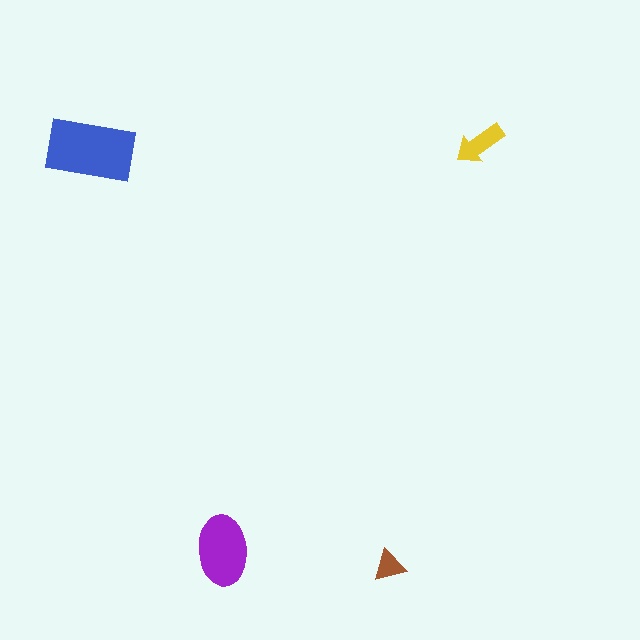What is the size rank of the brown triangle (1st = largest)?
4th.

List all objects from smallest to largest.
The brown triangle, the yellow arrow, the purple ellipse, the blue rectangle.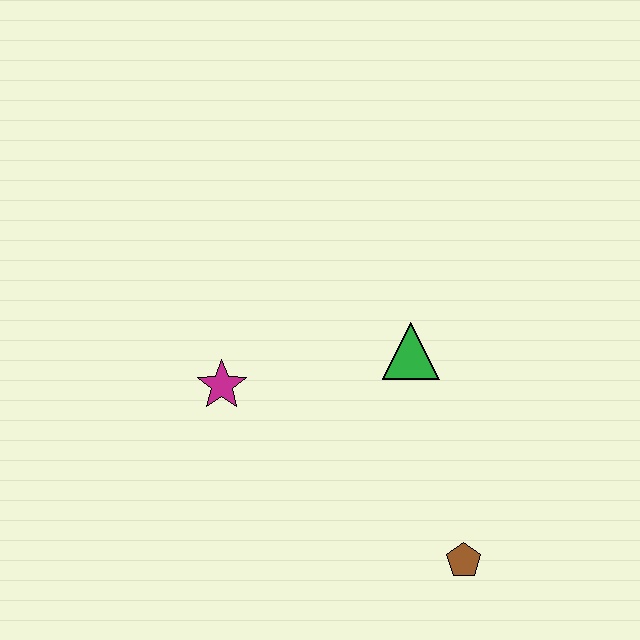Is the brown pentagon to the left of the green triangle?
No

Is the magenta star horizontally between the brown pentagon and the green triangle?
No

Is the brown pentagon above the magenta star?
No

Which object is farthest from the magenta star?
The brown pentagon is farthest from the magenta star.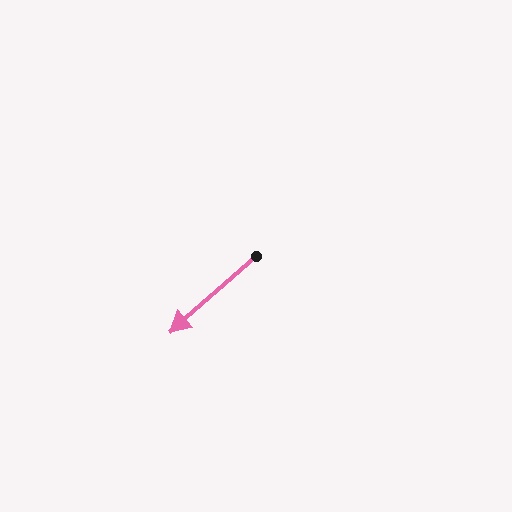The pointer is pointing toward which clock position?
Roughly 8 o'clock.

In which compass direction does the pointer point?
Southwest.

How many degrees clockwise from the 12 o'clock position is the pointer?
Approximately 229 degrees.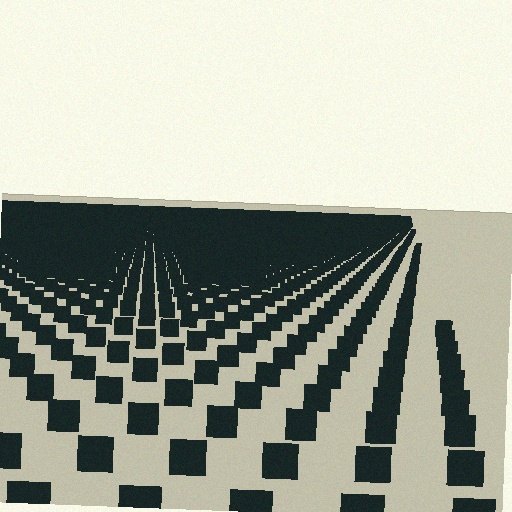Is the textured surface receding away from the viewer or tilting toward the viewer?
The surface is receding away from the viewer. Texture elements get smaller and denser toward the top.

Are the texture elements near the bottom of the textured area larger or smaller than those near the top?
Larger. Near the bottom, elements are closer to the viewer and appear at a bigger on-screen size.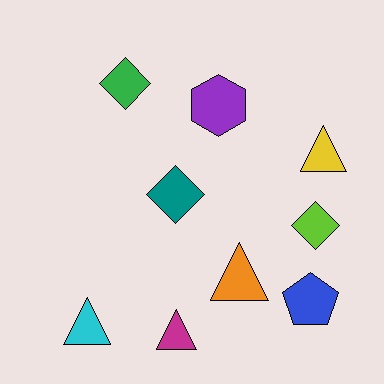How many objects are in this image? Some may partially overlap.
There are 9 objects.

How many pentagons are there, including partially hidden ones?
There is 1 pentagon.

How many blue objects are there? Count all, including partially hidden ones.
There is 1 blue object.